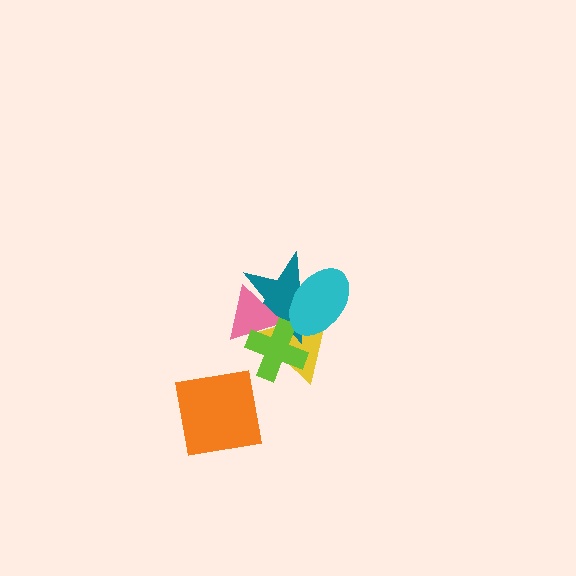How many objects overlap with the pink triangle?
3 objects overlap with the pink triangle.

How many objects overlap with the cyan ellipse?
2 objects overlap with the cyan ellipse.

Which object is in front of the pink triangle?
The lime cross is in front of the pink triangle.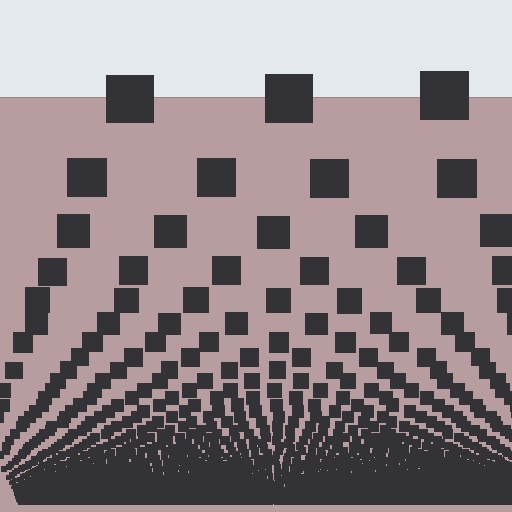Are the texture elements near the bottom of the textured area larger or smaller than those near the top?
Smaller. The gradient is inverted — elements near the bottom are smaller and denser.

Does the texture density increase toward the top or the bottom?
Density increases toward the bottom.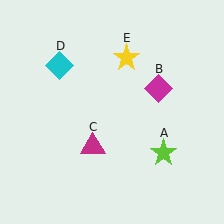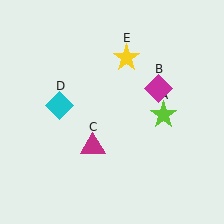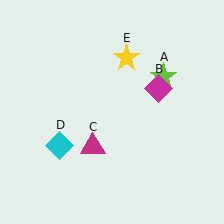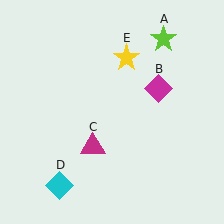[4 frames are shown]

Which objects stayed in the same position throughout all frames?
Magenta diamond (object B) and magenta triangle (object C) and yellow star (object E) remained stationary.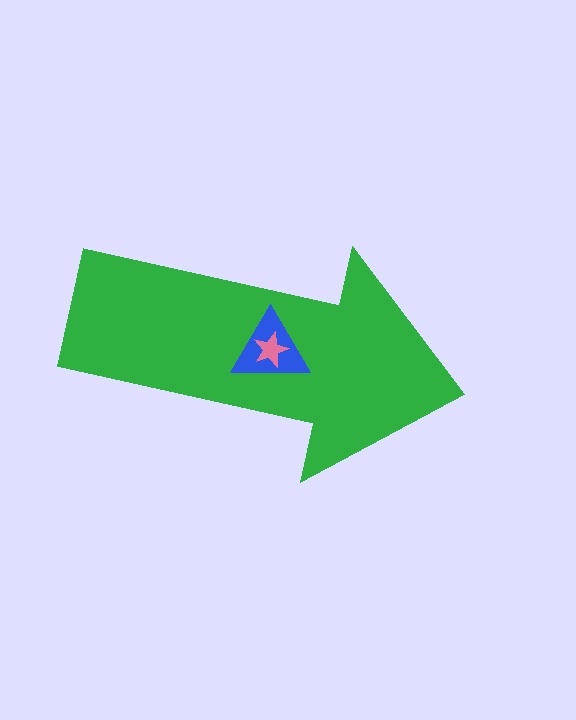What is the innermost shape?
The pink star.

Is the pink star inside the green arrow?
Yes.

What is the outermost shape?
The green arrow.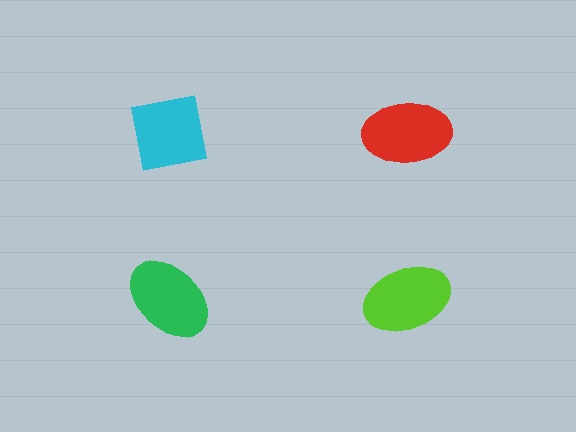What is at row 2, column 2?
A lime ellipse.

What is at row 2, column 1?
A green ellipse.